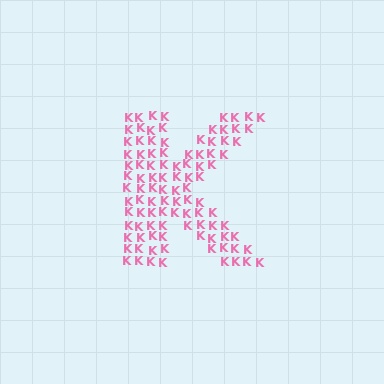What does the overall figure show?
The overall figure shows the letter K.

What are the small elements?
The small elements are letter K's.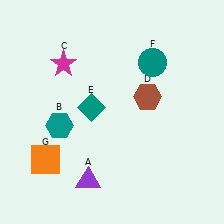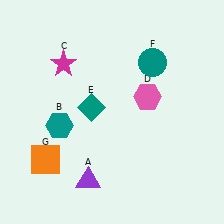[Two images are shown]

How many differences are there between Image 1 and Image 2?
There is 1 difference between the two images.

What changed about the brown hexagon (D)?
In Image 1, D is brown. In Image 2, it changed to pink.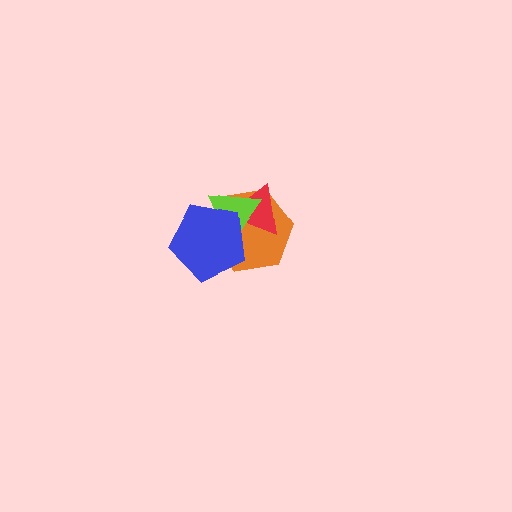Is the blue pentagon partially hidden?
No, no other shape covers it.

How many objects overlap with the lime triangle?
3 objects overlap with the lime triangle.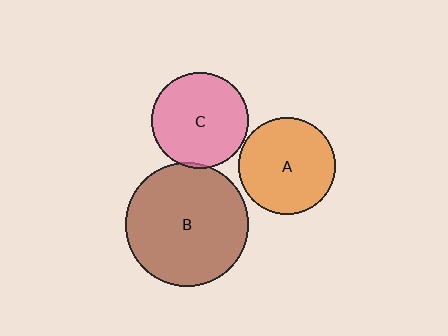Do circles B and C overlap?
Yes.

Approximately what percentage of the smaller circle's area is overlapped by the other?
Approximately 5%.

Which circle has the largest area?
Circle B (brown).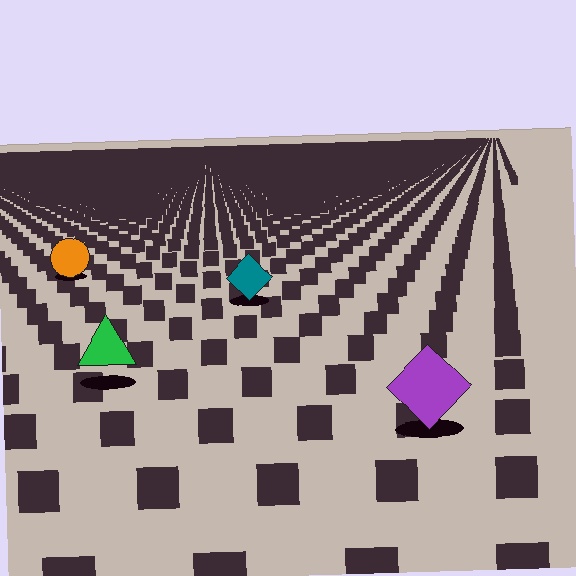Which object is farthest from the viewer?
The orange circle is farthest from the viewer. It appears smaller and the ground texture around it is denser.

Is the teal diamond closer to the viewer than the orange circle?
Yes. The teal diamond is closer — you can tell from the texture gradient: the ground texture is coarser near it.